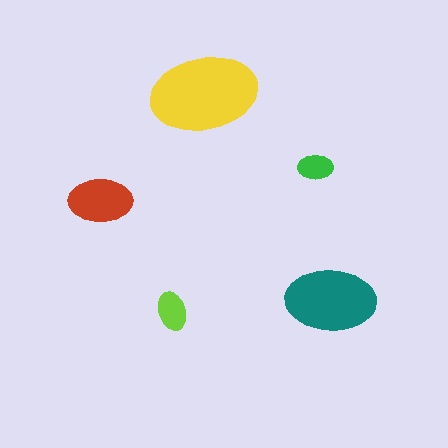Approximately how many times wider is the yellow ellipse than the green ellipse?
About 3 times wider.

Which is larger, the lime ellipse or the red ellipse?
The red one.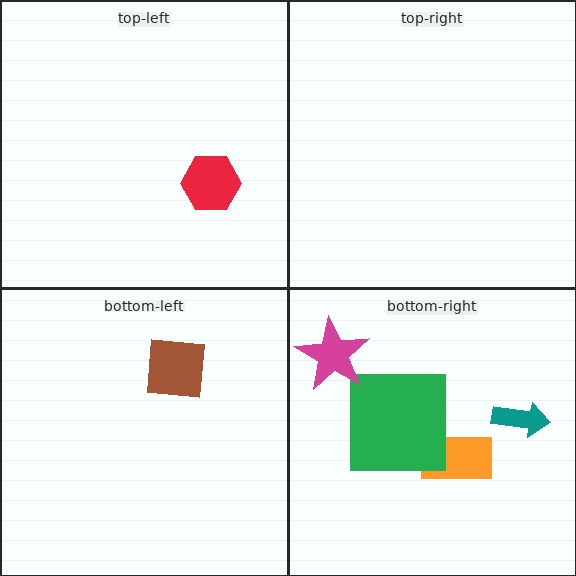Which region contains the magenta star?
The bottom-right region.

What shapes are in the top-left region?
The red hexagon.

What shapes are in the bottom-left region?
The brown square.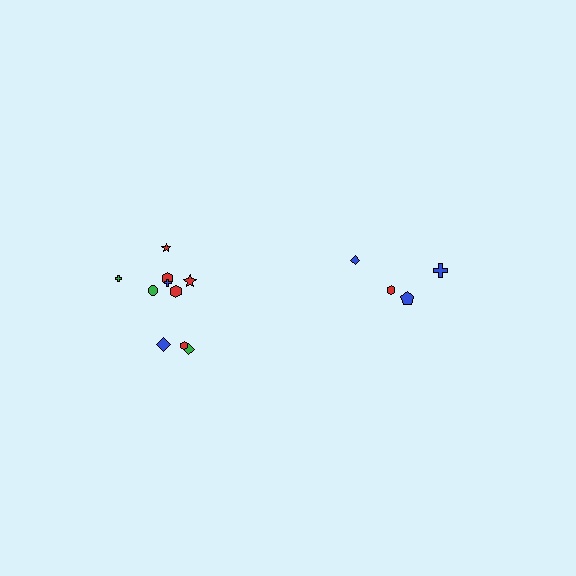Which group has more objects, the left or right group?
The left group.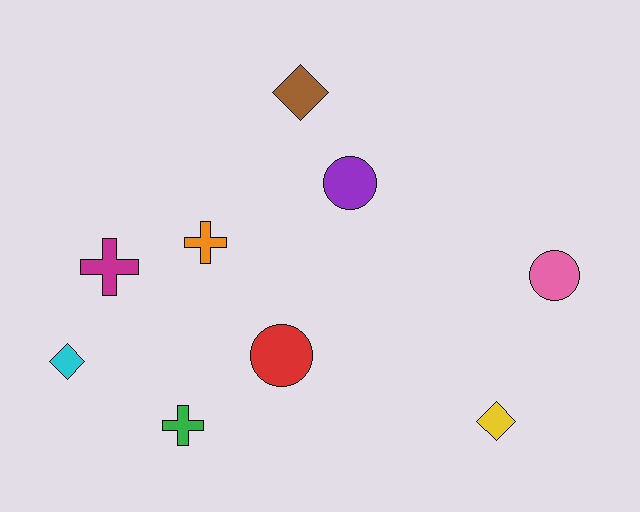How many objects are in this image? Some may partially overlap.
There are 9 objects.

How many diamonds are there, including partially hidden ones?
There are 3 diamonds.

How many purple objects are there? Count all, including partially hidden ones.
There is 1 purple object.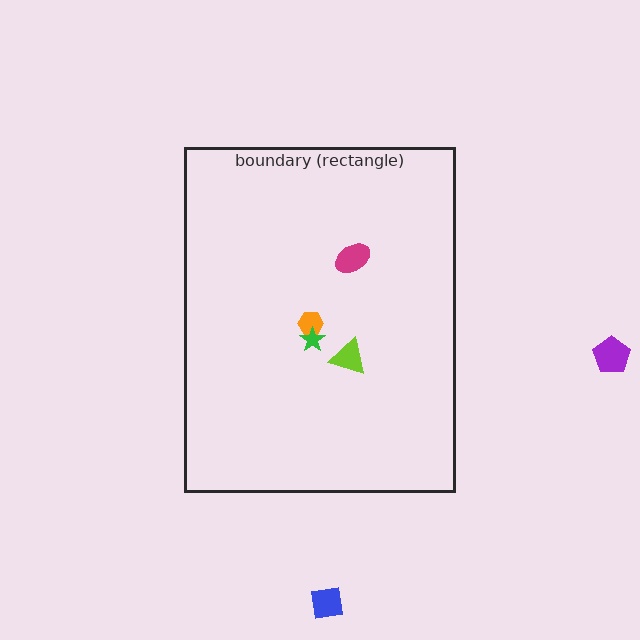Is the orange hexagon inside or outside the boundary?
Inside.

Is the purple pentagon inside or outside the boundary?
Outside.